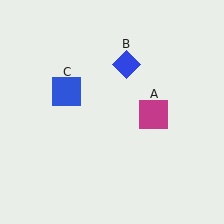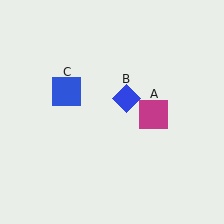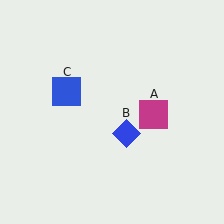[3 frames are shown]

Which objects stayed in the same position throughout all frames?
Magenta square (object A) and blue square (object C) remained stationary.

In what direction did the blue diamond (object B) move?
The blue diamond (object B) moved down.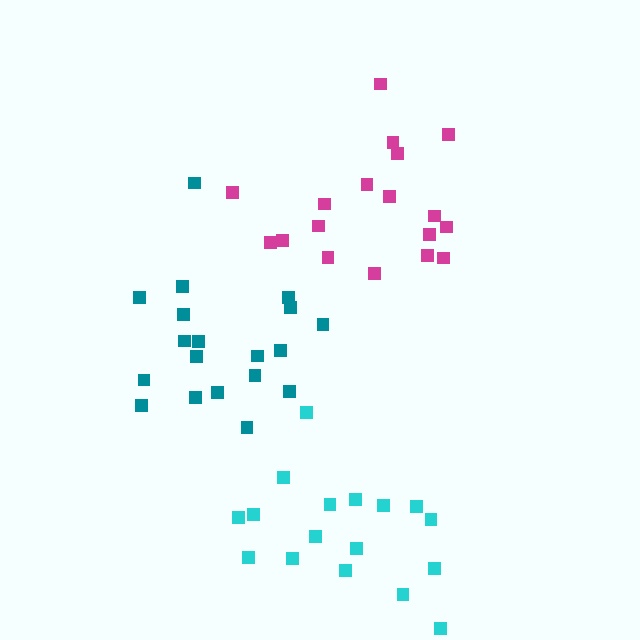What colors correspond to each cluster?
The clusters are colored: teal, cyan, magenta.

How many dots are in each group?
Group 1: 19 dots, Group 2: 17 dots, Group 3: 18 dots (54 total).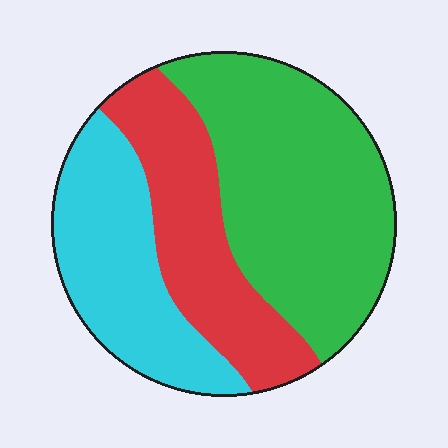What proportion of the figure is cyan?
Cyan takes up about one quarter (1/4) of the figure.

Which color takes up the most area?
Green, at roughly 45%.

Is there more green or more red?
Green.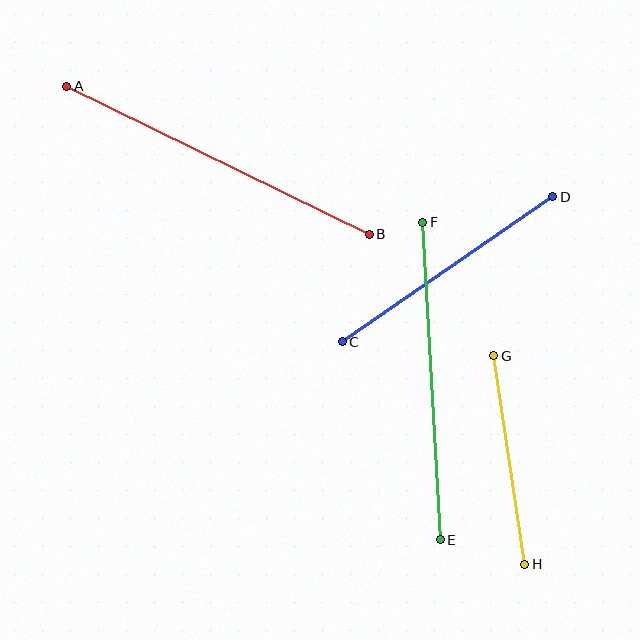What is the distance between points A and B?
The distance is approximately 336 pixels.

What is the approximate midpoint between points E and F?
The midpoint is at approximately (431, 381) pixels.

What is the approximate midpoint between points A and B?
The midpoint is at approximately (218, 160) pixels.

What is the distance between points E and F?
The distance is approximately 318 pixels.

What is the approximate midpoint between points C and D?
The midpoint is at approximately (448, 269) pixels.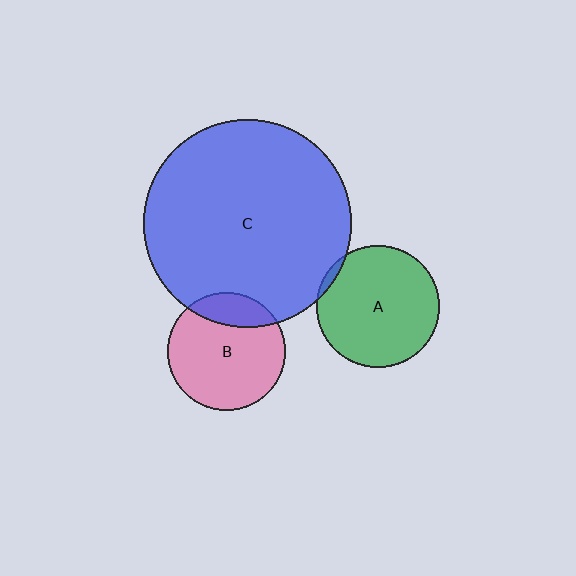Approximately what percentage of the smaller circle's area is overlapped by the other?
Approximately 20%.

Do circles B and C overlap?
Yes.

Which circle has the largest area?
Circle C (blue).